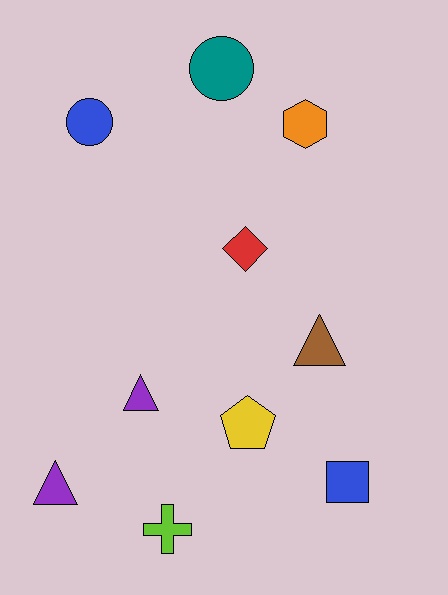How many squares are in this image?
There is 1 square.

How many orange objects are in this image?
There is 1 orange object.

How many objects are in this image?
There are 10 objects.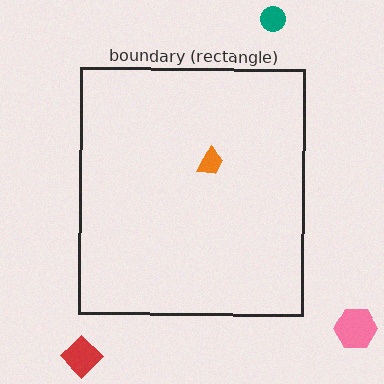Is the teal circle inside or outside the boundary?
Outside.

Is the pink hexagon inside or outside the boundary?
Outside.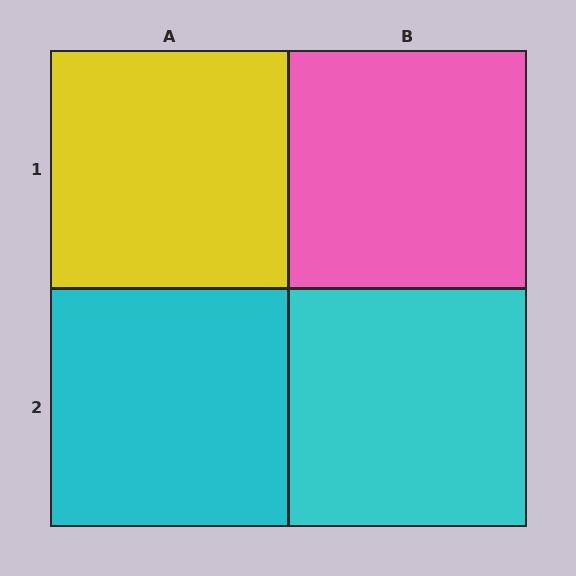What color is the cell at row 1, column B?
Pink.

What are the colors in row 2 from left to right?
Cyan, cyan.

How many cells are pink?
1 cell is pink.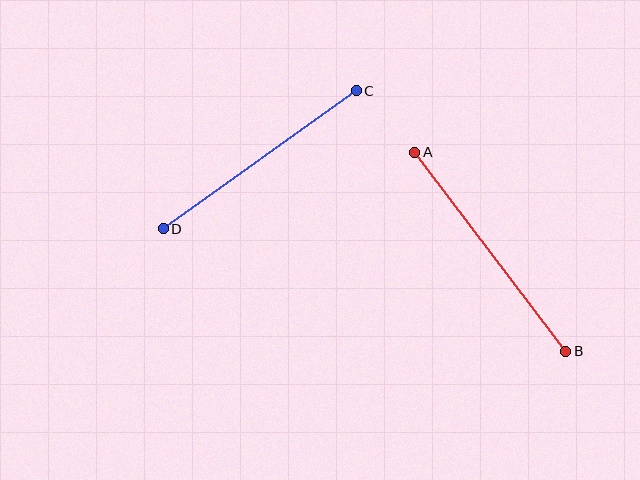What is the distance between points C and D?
The distance is approximately 237 pixels.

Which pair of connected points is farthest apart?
Points A and B are farthest apart.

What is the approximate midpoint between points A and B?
The midpoint is at approximately (490, 252) pixels.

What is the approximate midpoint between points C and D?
The midpoint is at approximately (260, 160) pixels.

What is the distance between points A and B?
The distance is approximately 250 pixels.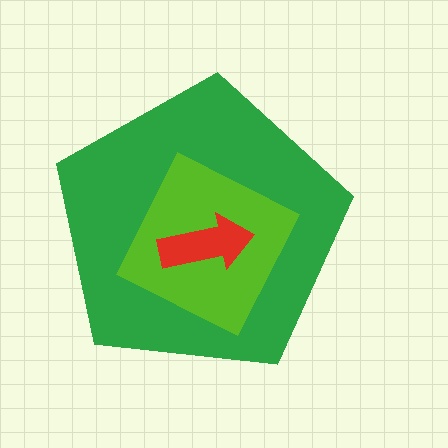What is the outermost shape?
The green pentagon.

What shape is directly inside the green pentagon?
The lime diamond.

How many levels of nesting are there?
3.